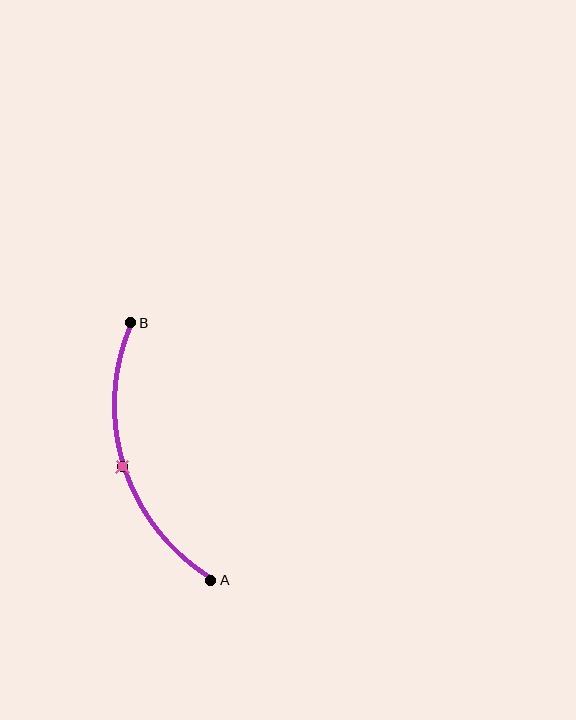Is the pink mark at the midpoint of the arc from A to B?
Yes. The pink mark lies on the arc at equal arc-length from both A and B — it is the arc midpoint.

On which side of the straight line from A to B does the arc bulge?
The arc bulges to the left of the straight line connecting A and B.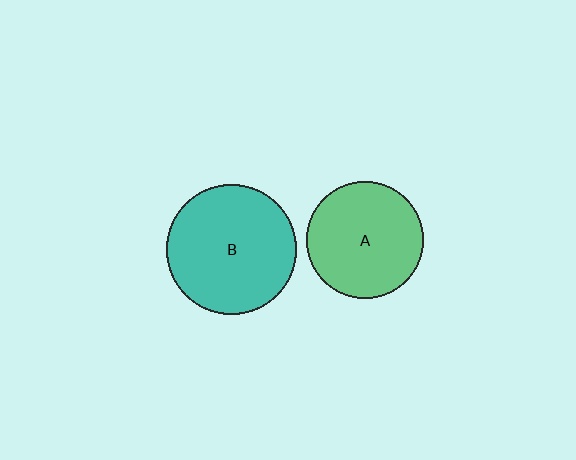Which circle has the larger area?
Circle B (teal).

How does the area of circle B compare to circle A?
Approximately 1.2 times.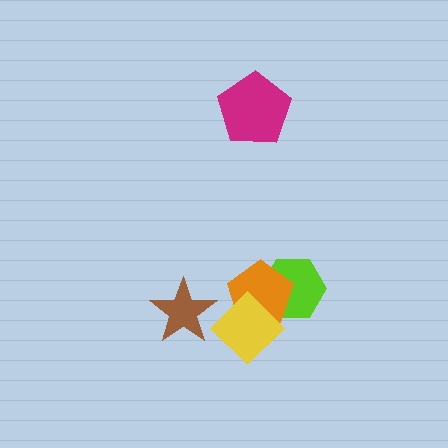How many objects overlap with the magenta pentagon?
0 objects overlap with the magenta pentagon.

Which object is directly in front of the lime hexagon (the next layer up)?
The orange pentagon is directly in front of the lime hexagon.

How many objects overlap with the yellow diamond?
2 objects overlap with the yellow diamond.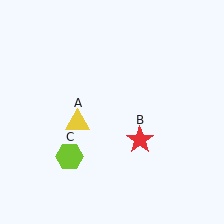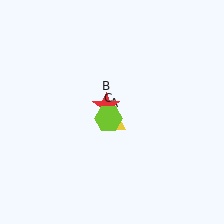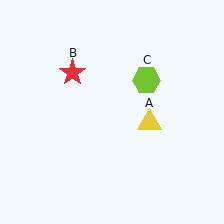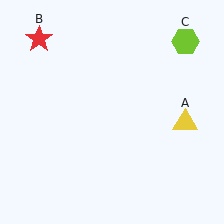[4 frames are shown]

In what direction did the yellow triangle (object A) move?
The yellow triangle (object A) moved right.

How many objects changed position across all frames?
3 objects changed position: yellow triangle (object A), red star (object B), lime hexagon (object C).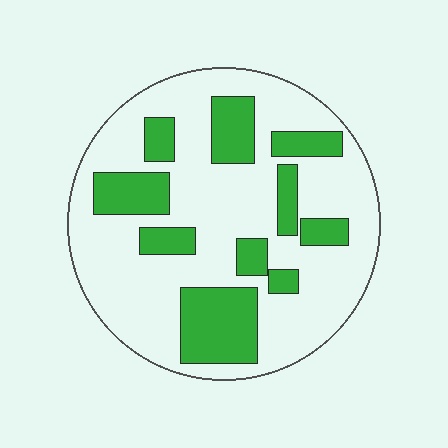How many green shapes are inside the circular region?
10.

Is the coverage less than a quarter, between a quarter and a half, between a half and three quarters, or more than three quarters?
Between a quarter and a half.